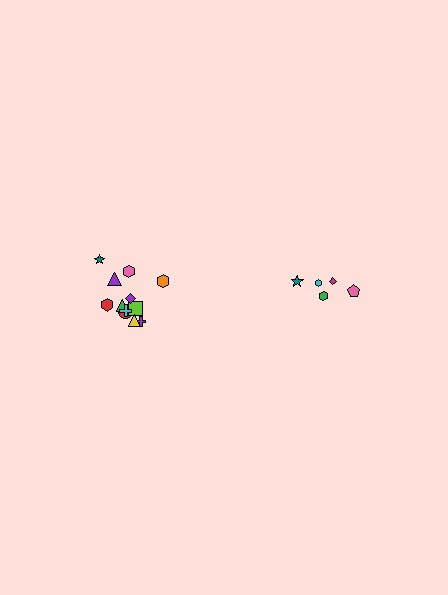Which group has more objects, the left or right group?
The left group.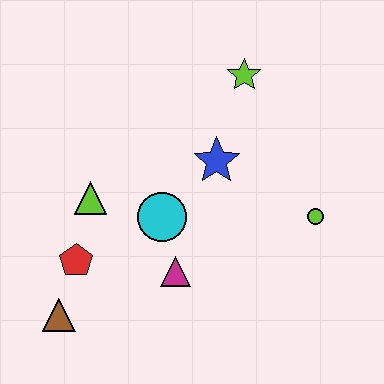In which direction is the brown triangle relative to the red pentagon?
The brown triangle is below the red pentagon.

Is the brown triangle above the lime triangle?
No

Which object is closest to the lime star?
The blue star is closest to the lime star.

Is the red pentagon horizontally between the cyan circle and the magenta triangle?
No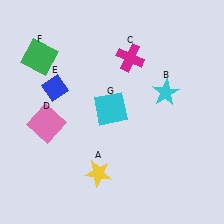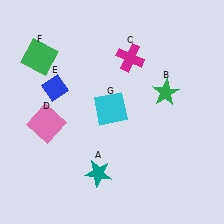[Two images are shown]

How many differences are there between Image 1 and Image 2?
There are 2 differences between the two images.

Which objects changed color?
A changed from yellow to teal. B changed from cyan to green.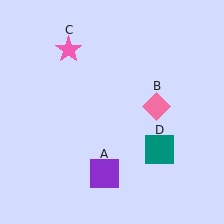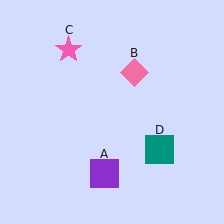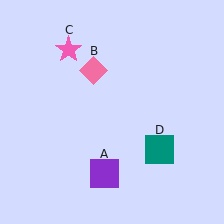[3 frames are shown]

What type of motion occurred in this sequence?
The pink diamond (object B) rotated counterclockwise around the center of the scene.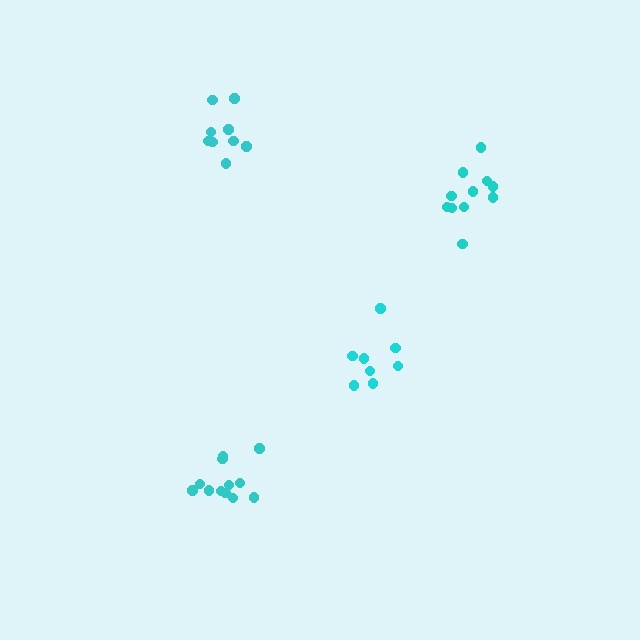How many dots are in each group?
Group 1: 9 dots, Group 2: 11 dots, Group 3: 8 dots, Group 4: 12 dots (40 total).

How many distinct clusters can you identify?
There are 4 distinct clusters.